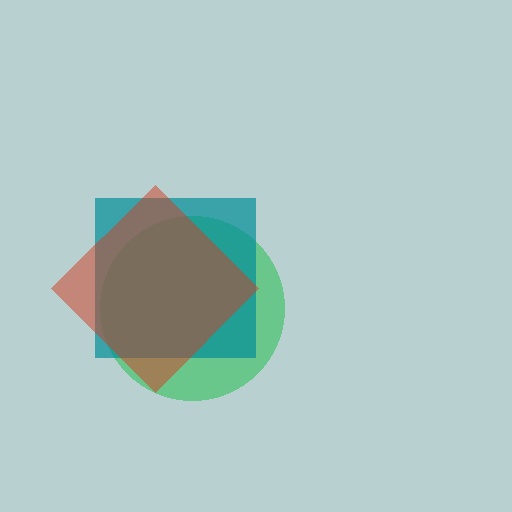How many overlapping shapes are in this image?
There are 3 overlapping shapes in the image.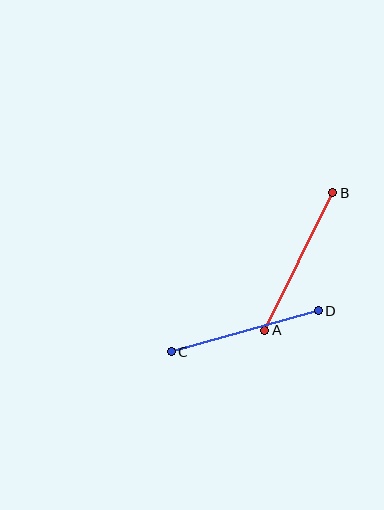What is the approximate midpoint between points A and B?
The midpoint is at approximately (299, 261) pixels.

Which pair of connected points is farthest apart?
Points A and B are farthest apart.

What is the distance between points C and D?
The distance is approximately 153 pixels.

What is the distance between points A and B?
The distance is approximately 154 pixels.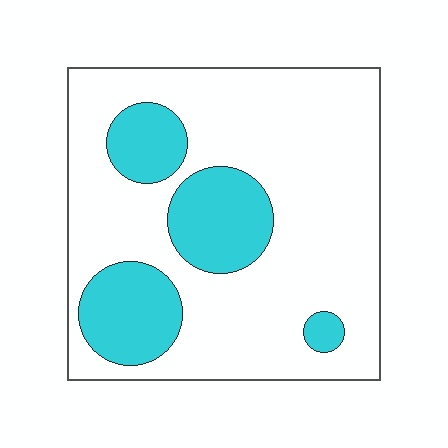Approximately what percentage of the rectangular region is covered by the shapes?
Approximately 25%.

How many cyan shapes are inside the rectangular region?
4.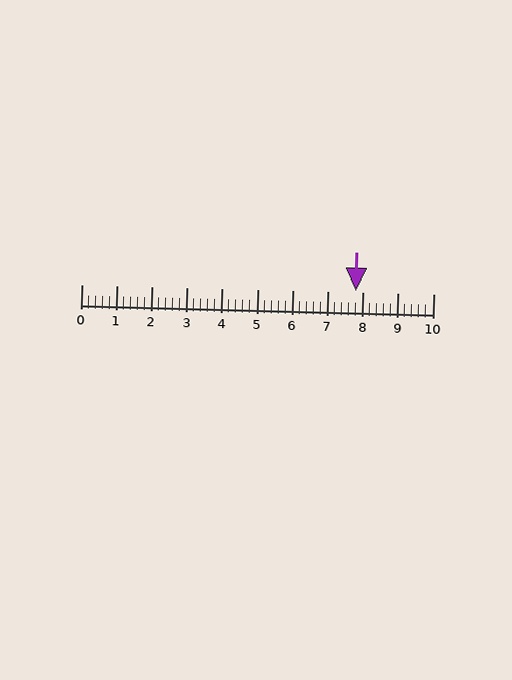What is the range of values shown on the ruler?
The ruler shows values from 0 to 10.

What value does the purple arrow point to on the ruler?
The purple arrow points to approximately 7.8.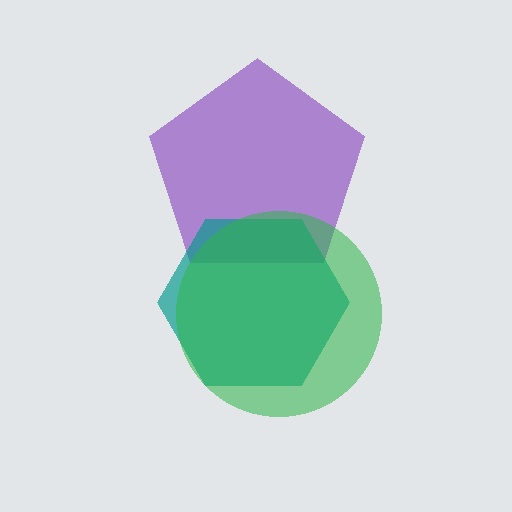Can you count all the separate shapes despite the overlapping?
Yes, there are 3 separate shapes.